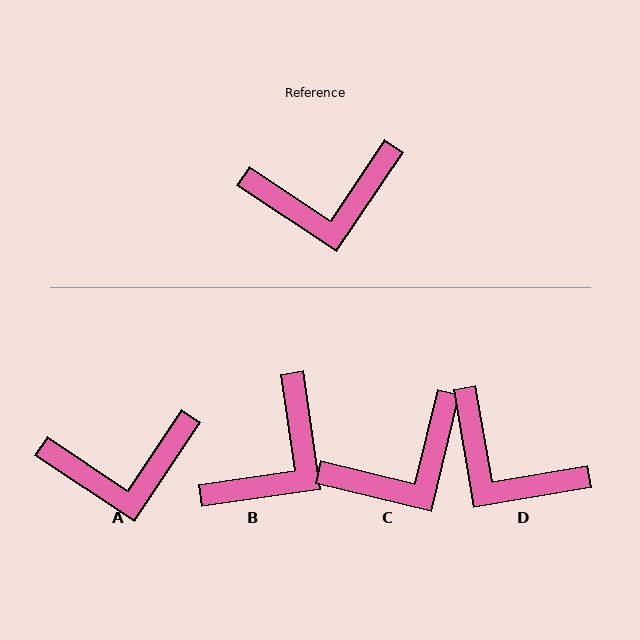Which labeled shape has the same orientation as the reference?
A.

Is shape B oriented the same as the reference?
No, it is off by about 42 degrees.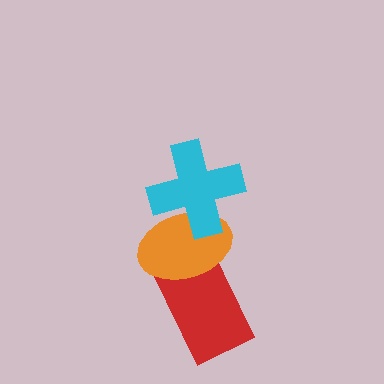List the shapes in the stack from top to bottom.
From top to bottom: the cyan cross, the orange ellipse, the red rectangle.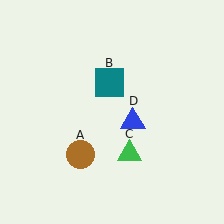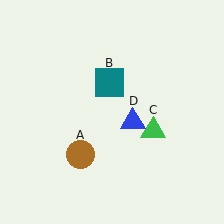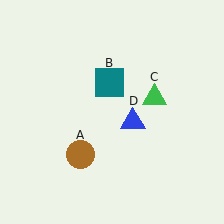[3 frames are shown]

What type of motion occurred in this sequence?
The green triangle (object C) rotated counterclockwise around the center of the scene.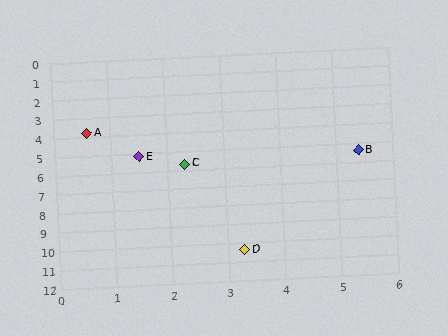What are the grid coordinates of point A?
Point A is at approximately (0.6, 3.8).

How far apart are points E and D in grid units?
Points E and D are about 5.5 grid units apart.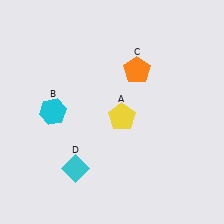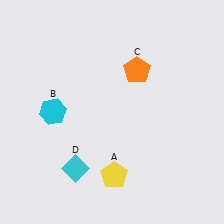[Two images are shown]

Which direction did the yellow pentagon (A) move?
The yellow pentagon (A) moved down.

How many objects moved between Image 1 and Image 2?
1 object moved between the two images.